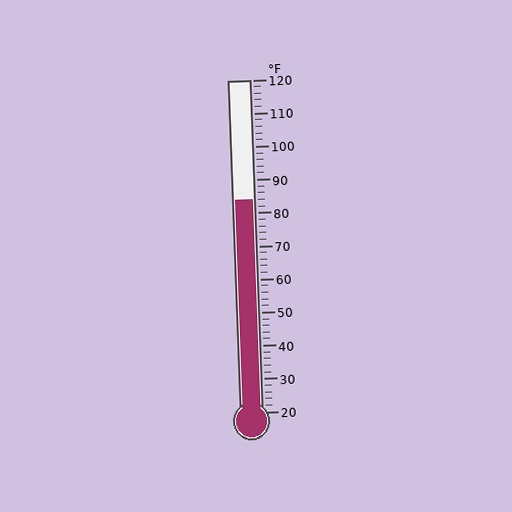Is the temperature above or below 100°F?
The temperature is below 100°F.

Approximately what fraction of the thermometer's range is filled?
The thermometer is filled to approximately 65% of its range.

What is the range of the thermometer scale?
The thermometer scale ranges from 20°F to 120°F.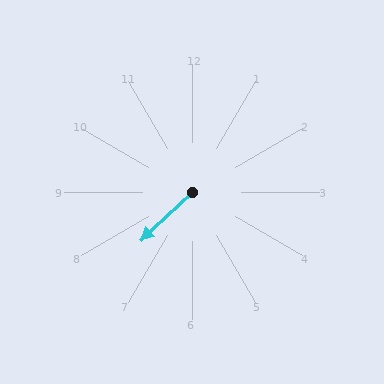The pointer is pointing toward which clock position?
Roughly 8 o'clock.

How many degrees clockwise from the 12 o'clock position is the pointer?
Approximately 227 degrees.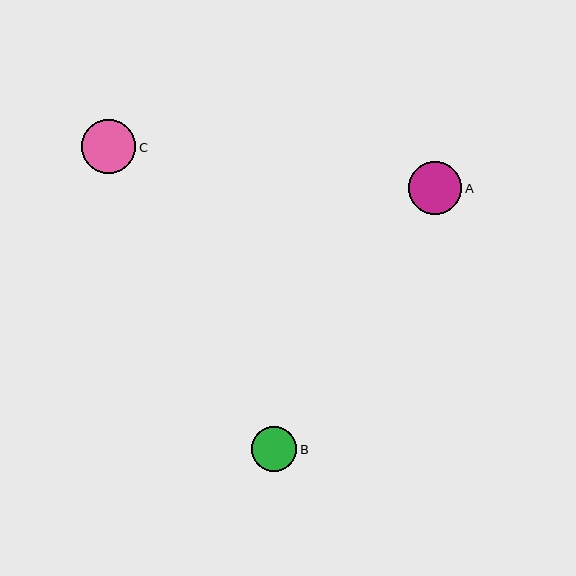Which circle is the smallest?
Circle B is the smallest with a size of approximately 45 pixels.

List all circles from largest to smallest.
From largest to smallest: C, A, B.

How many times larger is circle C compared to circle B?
Circle C is approximately 1.2 times the size of circle B.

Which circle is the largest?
Circle C is the largest with a size of approximately 54 pixels.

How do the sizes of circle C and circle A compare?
Circle C and circle A are approximately the same size.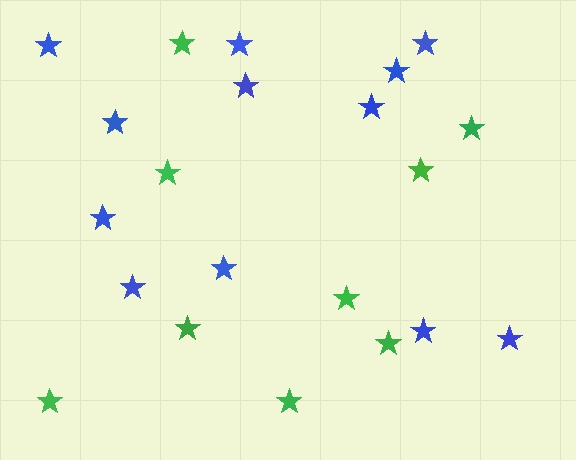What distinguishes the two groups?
There are 2 groups: one group of green stars (9) and one group of blue stars (12).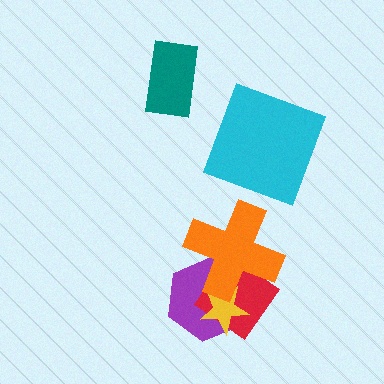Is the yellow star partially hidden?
Yes, it is partially covered by another shape.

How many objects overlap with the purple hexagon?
3 objects overlap with the purple hexagon.